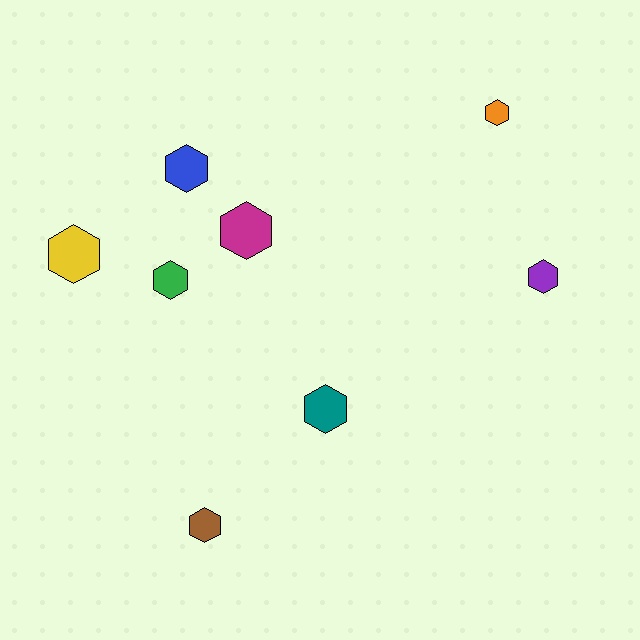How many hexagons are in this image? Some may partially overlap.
There are 8 hexagons.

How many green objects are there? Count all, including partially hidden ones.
There is 1 green object.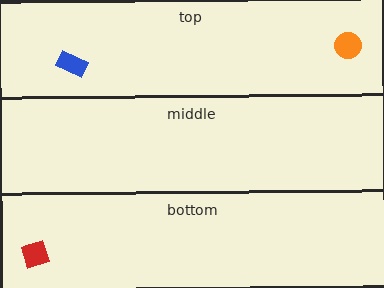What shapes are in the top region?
The orange circle, the blue rectangle.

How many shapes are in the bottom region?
1.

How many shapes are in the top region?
2.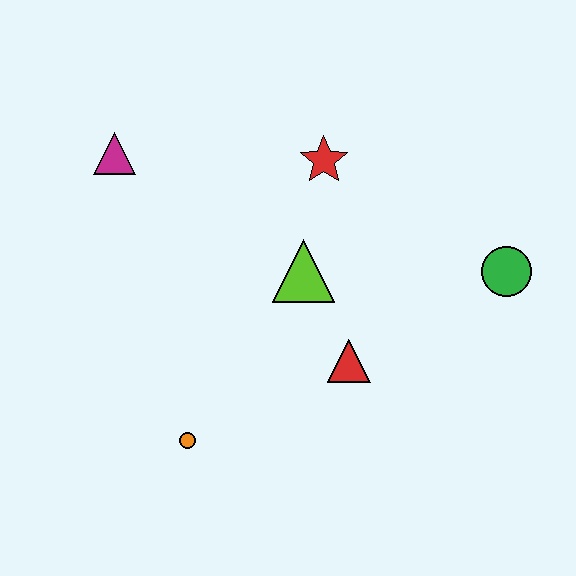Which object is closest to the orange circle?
The red triangle is closest to the orange circle.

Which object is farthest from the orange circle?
The green circle is farthest from the orange circle.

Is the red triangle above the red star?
No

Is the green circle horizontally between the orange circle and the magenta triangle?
No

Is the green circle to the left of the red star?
No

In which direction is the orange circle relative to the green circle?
The orange circle is to the left of the green circle.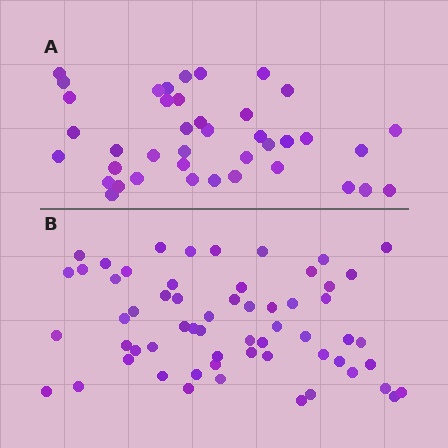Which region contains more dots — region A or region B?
Region B (the bottom region) has more dots.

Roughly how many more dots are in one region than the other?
Region B has approximately 20 more dots than region A.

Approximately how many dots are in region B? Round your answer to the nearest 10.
About 60 dots.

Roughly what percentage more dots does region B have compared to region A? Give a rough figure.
About 50% more.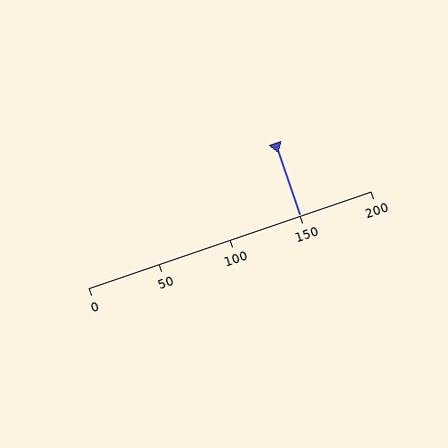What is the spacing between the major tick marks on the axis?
The major ticks are spaced 50 apart.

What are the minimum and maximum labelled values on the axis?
The axis runs from 0 to 200.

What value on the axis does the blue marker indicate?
The marker indicates approximately 150.